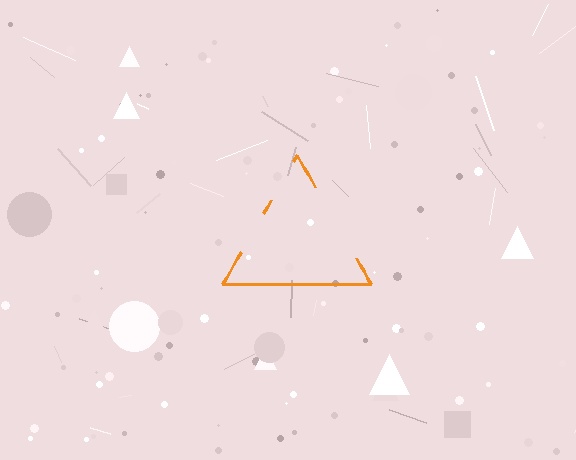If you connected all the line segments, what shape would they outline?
They would outline a triangle.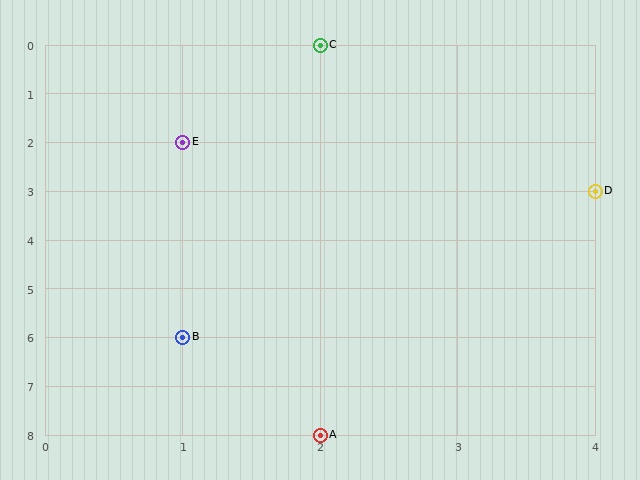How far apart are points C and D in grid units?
Points C and D are 2 columns and 3 rows apart (about 3.6 grid units diagonally).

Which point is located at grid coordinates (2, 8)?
Point A is at (2, 8).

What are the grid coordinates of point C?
Point C is at grid coordinates (2, 0).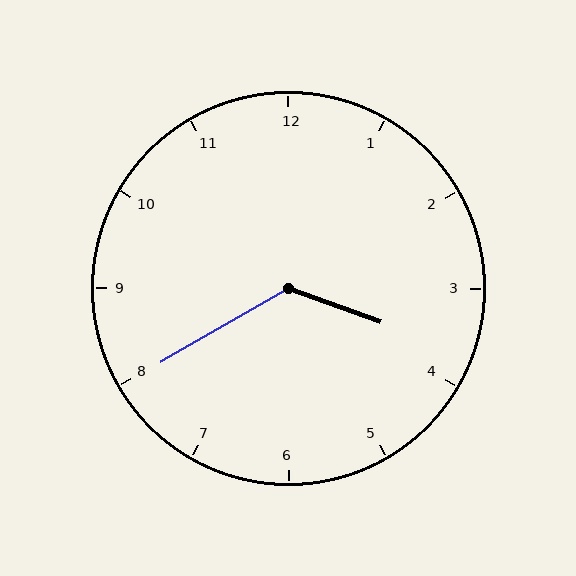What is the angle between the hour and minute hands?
Approximately 130 degrees.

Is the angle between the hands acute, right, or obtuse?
It is obtuse.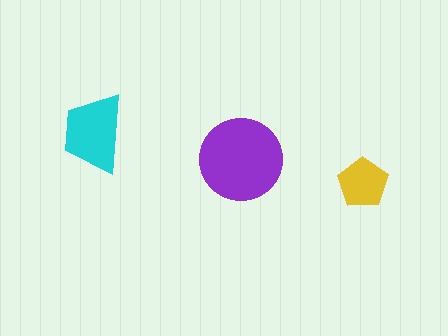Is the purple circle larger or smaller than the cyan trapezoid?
Larger.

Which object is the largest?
The purple circle.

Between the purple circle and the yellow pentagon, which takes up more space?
The purple circle.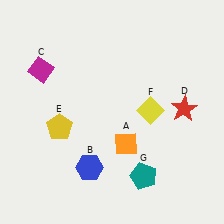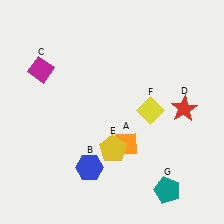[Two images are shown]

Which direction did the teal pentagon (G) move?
The teal pentagon (G) moved right.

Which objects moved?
The objects that moved are: the yellow pentagon (E), the teal pentagon (G).